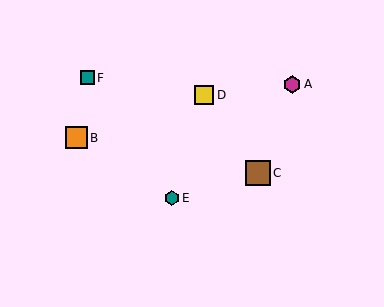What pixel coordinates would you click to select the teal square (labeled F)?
Click at (87, 78) to select the teal square F.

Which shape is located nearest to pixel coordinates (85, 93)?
The teal square (labeled F) at (87, 78) is nearest to that location.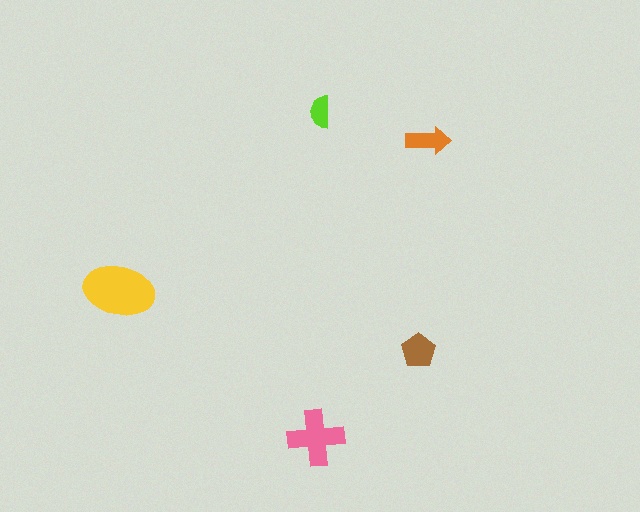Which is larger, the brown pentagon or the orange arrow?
The brown pentagon.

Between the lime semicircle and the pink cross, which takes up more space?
The pink cross.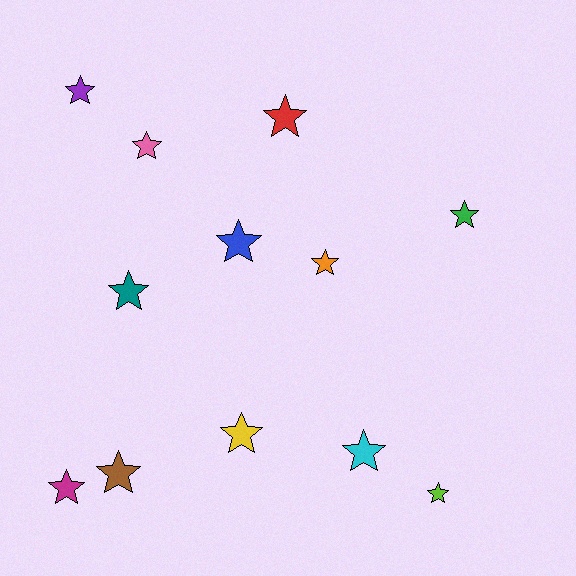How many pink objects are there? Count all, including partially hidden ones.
There is 1 pink object.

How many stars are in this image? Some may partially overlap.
There are 12 stars.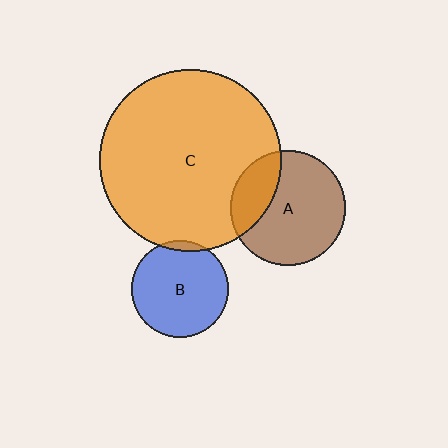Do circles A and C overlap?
Yes.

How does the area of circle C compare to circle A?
Approximately 2.5 times.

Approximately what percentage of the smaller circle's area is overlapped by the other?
Approximately 25%.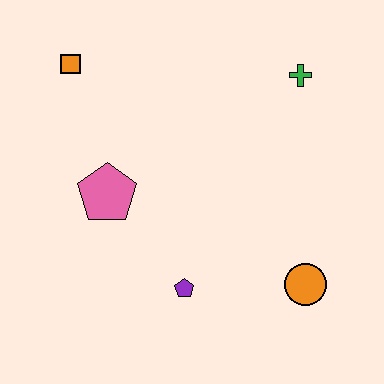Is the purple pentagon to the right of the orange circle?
No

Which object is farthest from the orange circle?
The orange square is farthest from the orange circle.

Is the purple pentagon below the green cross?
Yes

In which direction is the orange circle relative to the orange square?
The orange circle is to the right of the orange square.